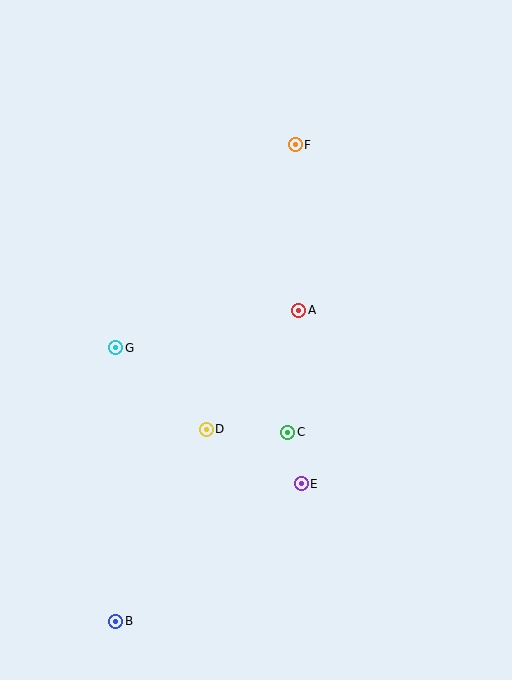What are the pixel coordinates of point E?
Point E is at (301, 484).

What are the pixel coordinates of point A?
Point A is at (299, 310).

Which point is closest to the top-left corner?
Point F is closest to the top-left corner.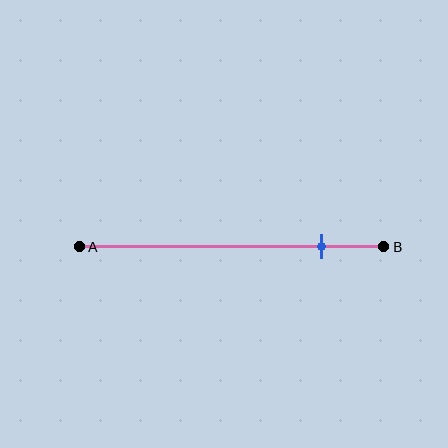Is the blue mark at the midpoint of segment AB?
No, the mark is at about 80% from A, not at the 50% midpoint.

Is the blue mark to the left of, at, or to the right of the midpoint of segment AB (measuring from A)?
The blue mark is to the right of the midpoint of segment AB.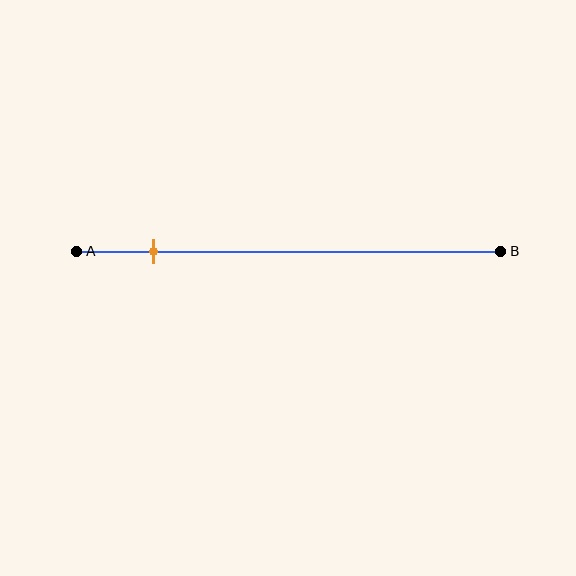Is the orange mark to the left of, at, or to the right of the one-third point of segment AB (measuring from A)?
The orange mark is to the left of the one-third point of segment AB.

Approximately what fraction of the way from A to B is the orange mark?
The orange mark is approximately 20% of the way from A to B.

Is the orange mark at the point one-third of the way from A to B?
No, the mark is at about 20% from A, not at the 33% one-third point.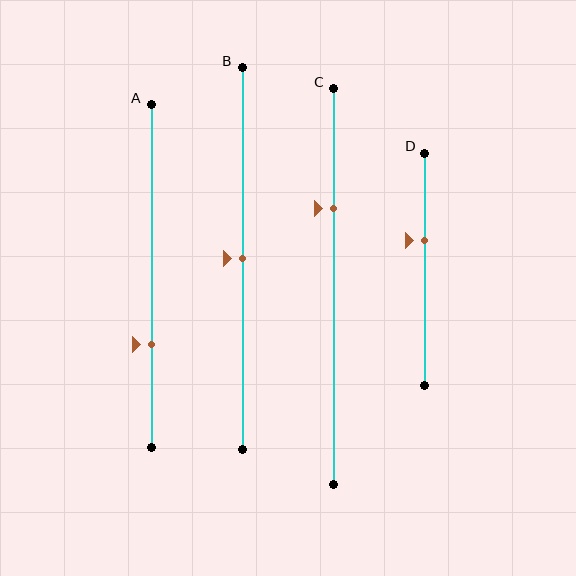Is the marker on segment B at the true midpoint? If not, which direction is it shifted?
Yes, the marker on segment B is at the true midpoint.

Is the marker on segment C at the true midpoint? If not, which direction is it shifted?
No, the marker on segment C is shifted upward by about 20% of the segment length.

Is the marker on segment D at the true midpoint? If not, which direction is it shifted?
No, the marker on segment D is shifted upward by about 12% of the segment length.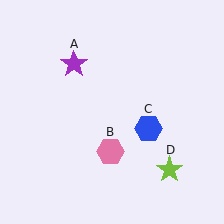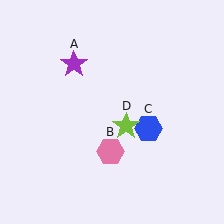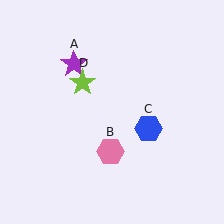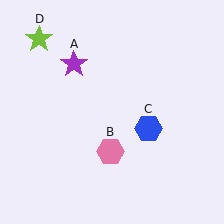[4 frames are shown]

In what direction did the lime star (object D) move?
The lime star (object D) moved up and to the left.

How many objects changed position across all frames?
1 object changed position: lime star (object D).